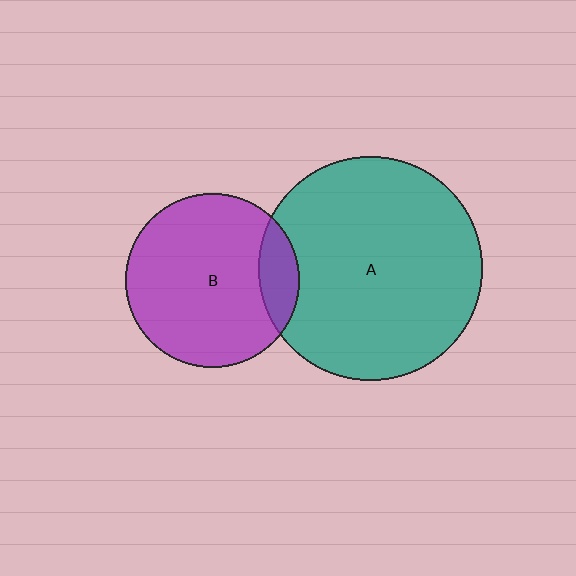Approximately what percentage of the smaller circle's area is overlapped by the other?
Approximately 15%.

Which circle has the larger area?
Circle A (teal).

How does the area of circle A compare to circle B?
Approximately 1.7 times.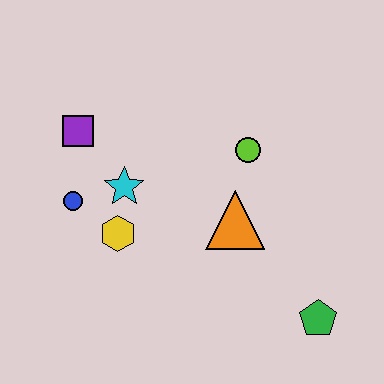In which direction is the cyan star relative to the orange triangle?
The cyan star is to the left of the orange triangle.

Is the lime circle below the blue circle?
No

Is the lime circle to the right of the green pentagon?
No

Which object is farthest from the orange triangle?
The purple square is farthest from the orange triangle.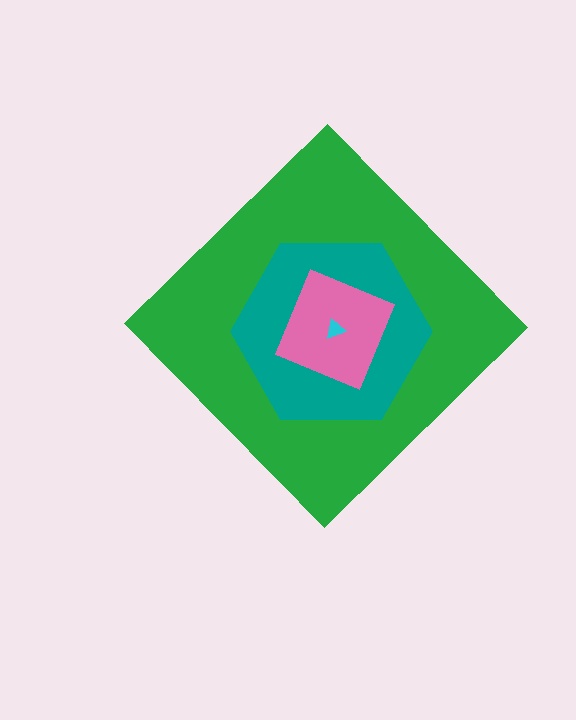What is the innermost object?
The cyan triangle.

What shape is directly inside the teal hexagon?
The pink square.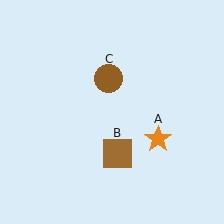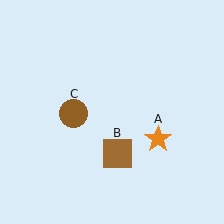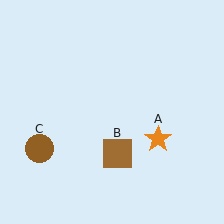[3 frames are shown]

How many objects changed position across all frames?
1 object changed position: brown circle (object C).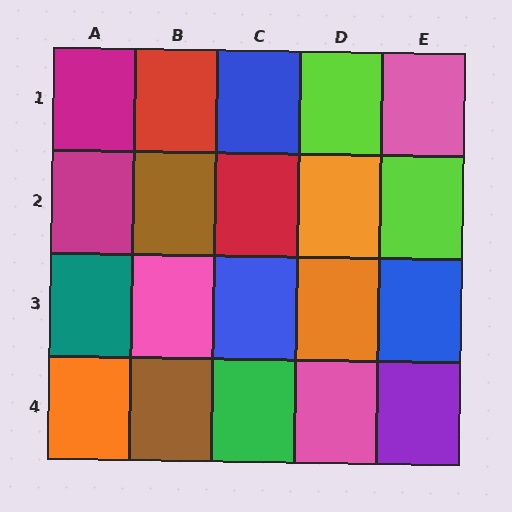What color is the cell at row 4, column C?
Green.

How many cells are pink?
3 cells are pink.